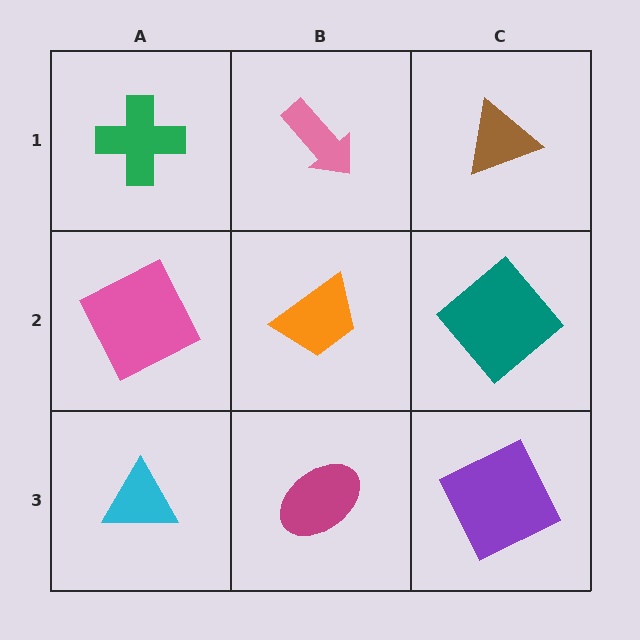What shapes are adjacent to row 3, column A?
A pink square (row 2, column A), a magenta ellipse (row 3, column B).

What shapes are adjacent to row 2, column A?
A green cross (row 1, column A), a cyan triangle (row 3, column A), an orange trapezoid (row 2, column B).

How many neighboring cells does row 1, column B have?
3.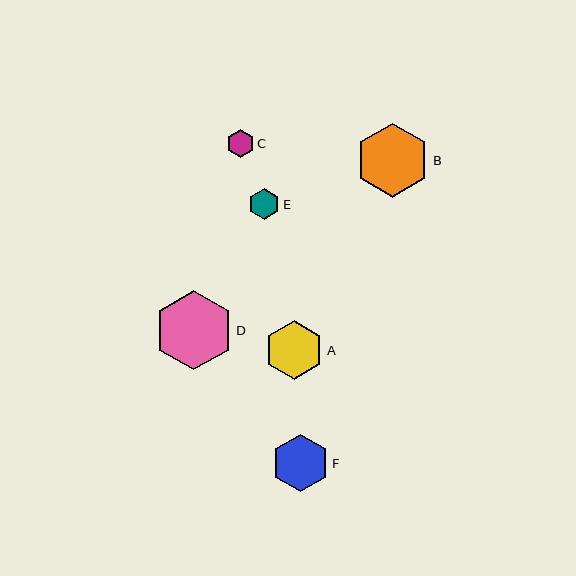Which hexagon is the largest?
Hexagon D is the largest with a size of approximately 79 pixels.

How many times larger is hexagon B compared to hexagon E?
Hexagon B is approximately 2.4 times the size of hexagon E.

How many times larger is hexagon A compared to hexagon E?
Hexagon A is approximately 1.9 times the size of hexagon E.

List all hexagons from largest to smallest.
From largest to smallest: D, B, A, F, E, C.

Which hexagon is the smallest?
Hexagon C is the smallest with a size of approximately 28 pixels.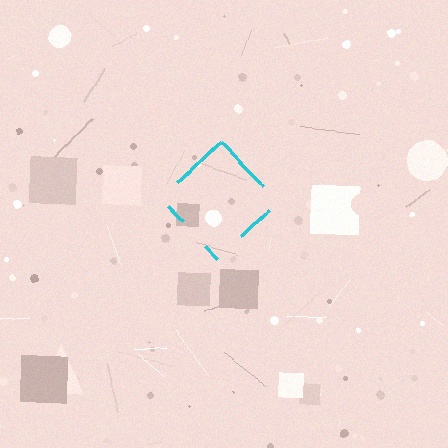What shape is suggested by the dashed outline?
The dashed outline suggests a diamond.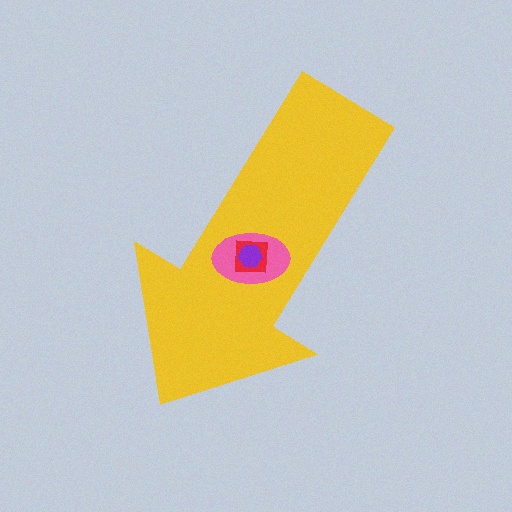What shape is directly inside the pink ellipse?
The red square.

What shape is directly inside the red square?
The purple hexagon.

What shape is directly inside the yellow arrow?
The pink ellipse.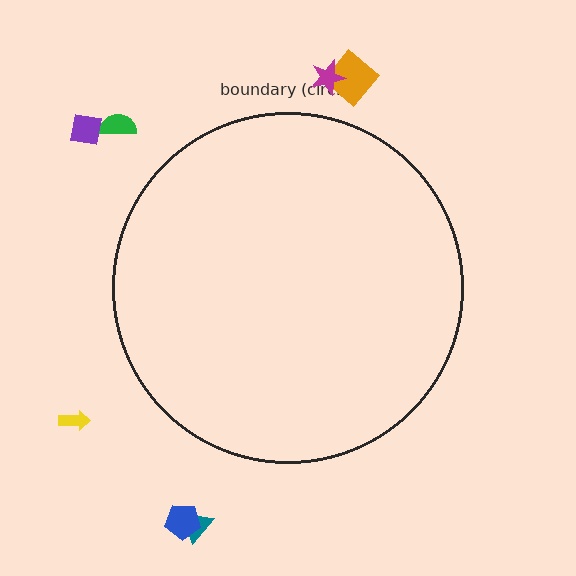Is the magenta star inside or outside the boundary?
Outside.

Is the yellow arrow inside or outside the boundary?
Outside.